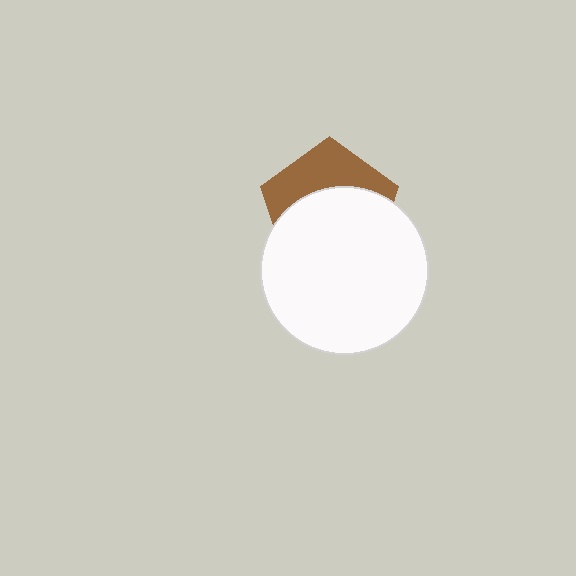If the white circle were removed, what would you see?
You would see the complete brown pentagon.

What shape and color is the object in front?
The object in front is a white circle.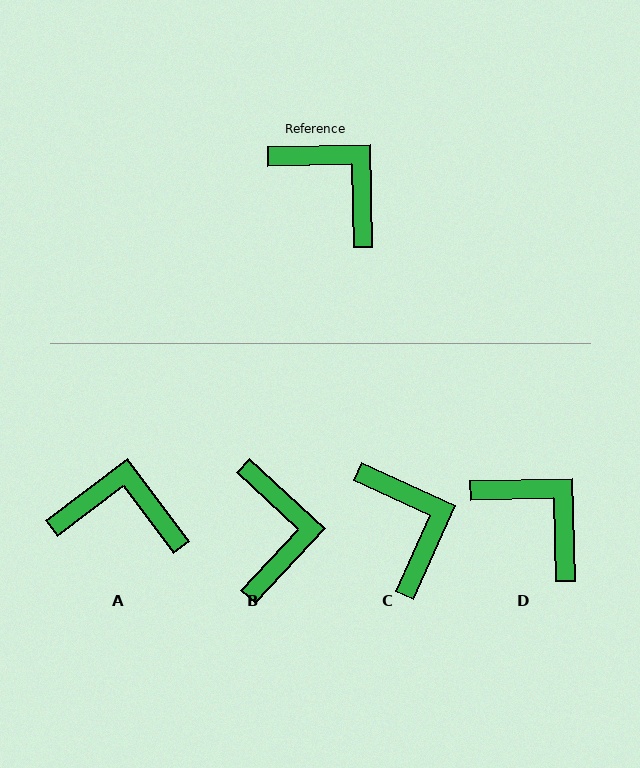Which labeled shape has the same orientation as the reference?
D.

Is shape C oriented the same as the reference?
No, it is off by about 26 degrees.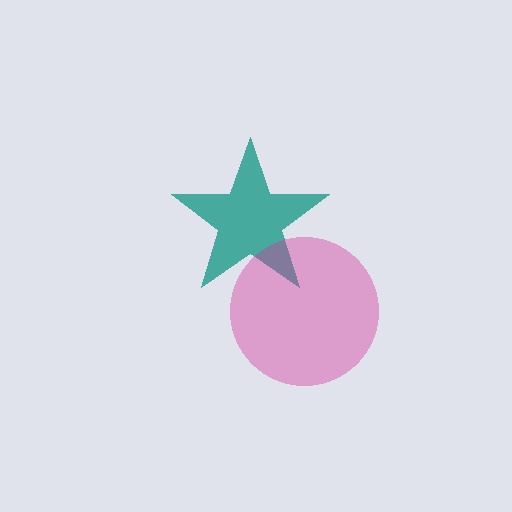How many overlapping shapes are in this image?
There are 2 overlapping shapes in the image.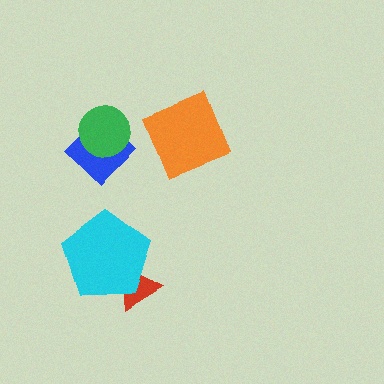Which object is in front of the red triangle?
The cyan pentagon is in front of the red triangle.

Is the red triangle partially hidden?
Yes, it is partially covered by another shape.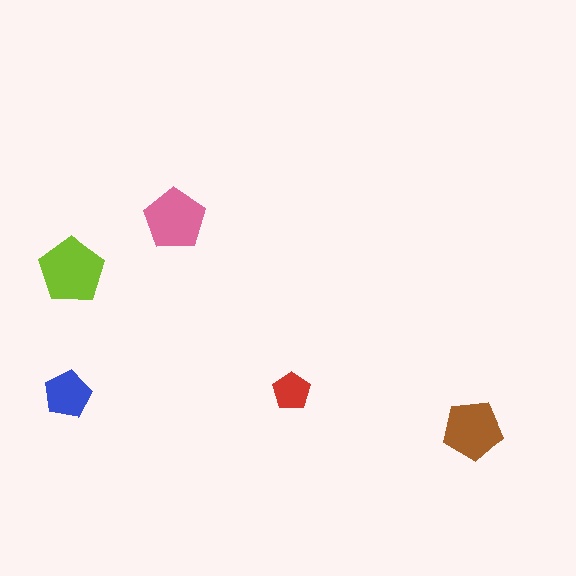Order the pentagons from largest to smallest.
the lime one, the pink one, the brown one, the blue one, the red one.